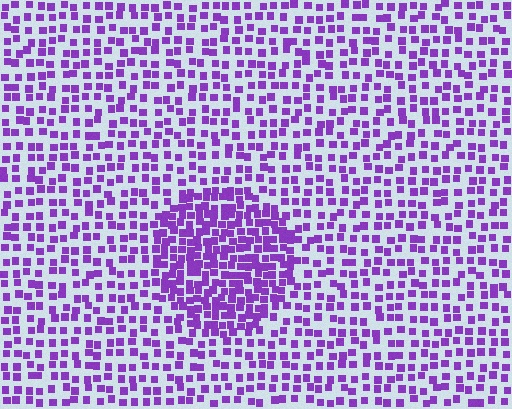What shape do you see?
I see a circle.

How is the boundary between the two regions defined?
The boundary is defined by a change in element density (approximately 1.9x ratio). All elements are the same color, size, and shape.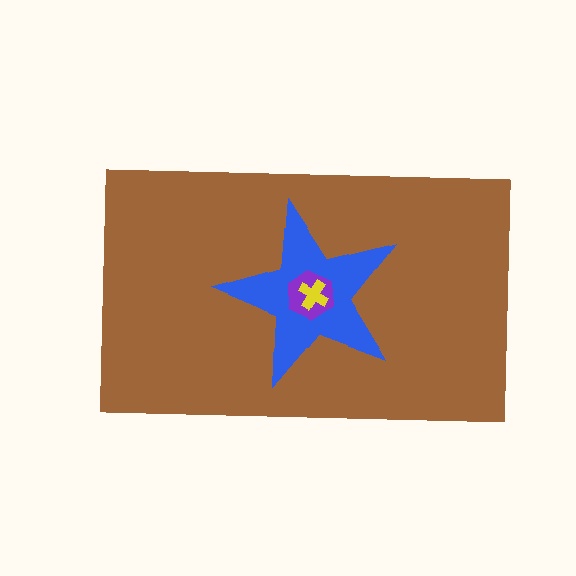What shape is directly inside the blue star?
The purple hexagon.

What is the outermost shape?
The brown rectangle.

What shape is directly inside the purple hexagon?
The yellow cross.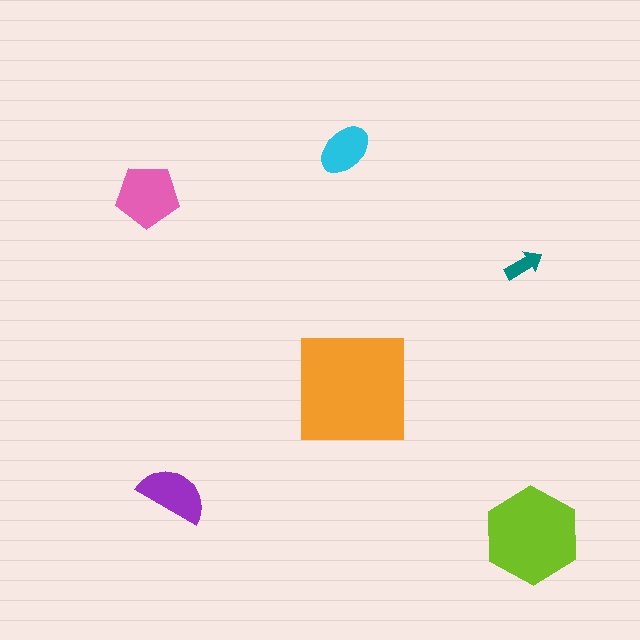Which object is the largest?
The orange square.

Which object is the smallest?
The teal arrow.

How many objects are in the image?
There are 6 objects in the image.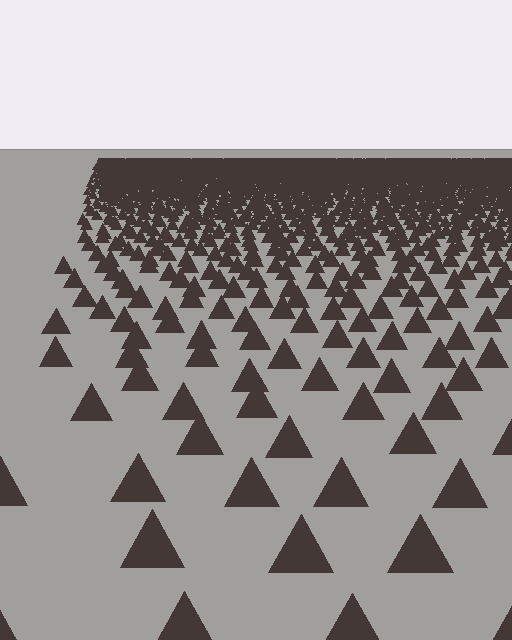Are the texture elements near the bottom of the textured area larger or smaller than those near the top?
Larger. Near the bottom, elements are closer to the viewer and appear at a bigger on-screen size.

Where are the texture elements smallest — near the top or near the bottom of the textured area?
Near the top.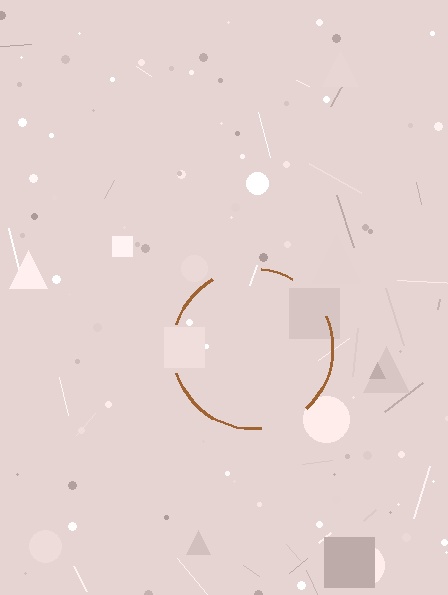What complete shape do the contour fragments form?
The contour fragments form a circle.